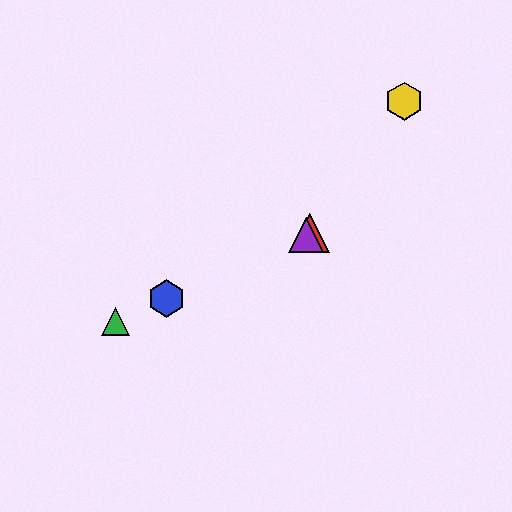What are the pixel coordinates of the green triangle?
The green triangle is at (116, 322).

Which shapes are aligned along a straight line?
The red triangle, the blue hexagon, the green triangle, the purple triangle are aligned along a straight line.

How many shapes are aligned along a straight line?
4 shapes (the red triangle, the blue hexagon, the green triangle, the purple triangle) are aligned along a straight line.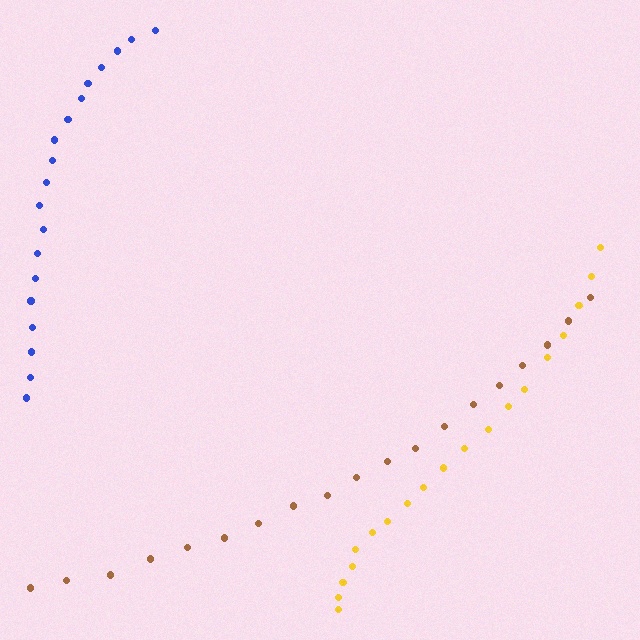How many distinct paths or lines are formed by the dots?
There are 3 distinct paths.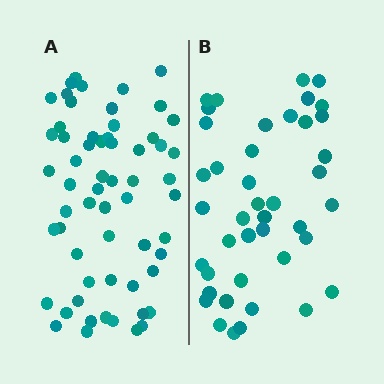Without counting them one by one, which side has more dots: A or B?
Region A (the left region) has more dots.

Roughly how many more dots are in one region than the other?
Region A has approximately 20 more dots than region B.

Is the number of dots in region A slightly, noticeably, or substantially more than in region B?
Region A has noticeably more, but not dramatically so. The ratio is roughly 1.4 to 1.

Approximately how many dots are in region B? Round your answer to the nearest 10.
About 40 dots. (The exact count is 42, which rounds to 40.)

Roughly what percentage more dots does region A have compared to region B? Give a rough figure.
About 45% more.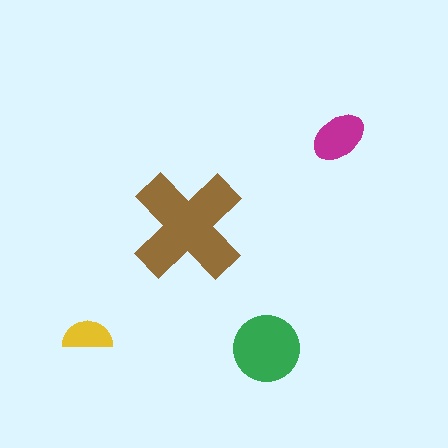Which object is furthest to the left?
The yellow semicircle is leftmost.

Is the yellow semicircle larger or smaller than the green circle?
Smaller.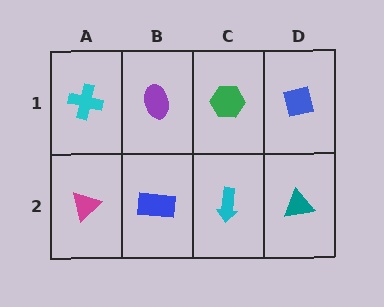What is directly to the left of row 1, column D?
A green hexagon.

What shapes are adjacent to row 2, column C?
A green hexagon (row 1, column C), a blue rectangle (row 2, column B), a teal triangle (row 2, column D).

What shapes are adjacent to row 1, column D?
A teal triangle (row 2, column D), a green hexagon (row 1, column C).